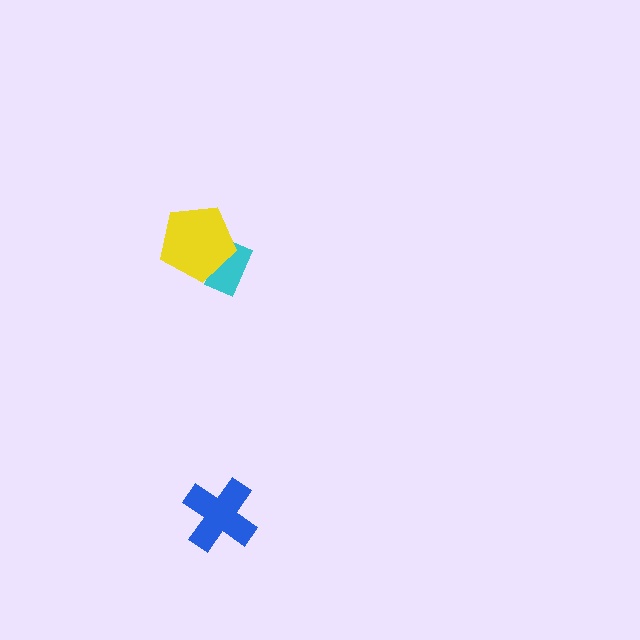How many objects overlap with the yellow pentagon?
1 object overlaps with the yellow pentagon.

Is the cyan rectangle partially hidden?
Yes, it is partially covered by another shape.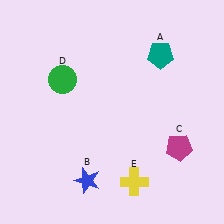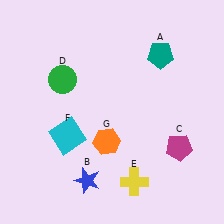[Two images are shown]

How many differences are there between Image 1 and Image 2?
There are 2 differences between the two images.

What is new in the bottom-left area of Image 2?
An orange hexagon (G) was added in the bottom-left area of Image 2.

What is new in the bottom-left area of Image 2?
A cyan square (F) was added in the bottom-left area of Image 2.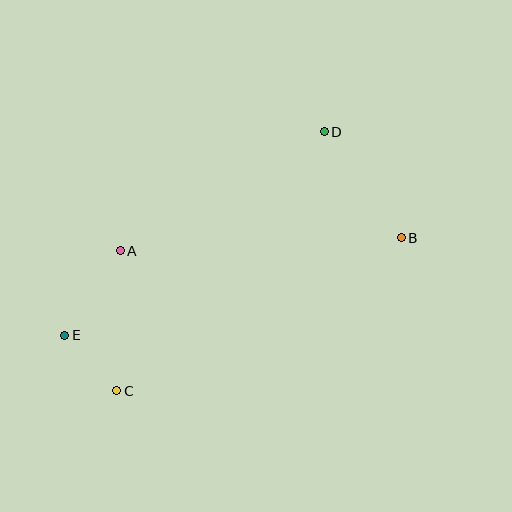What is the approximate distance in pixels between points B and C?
The distance between B and C is approximately 323 pixels.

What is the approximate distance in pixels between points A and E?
The distance between A and E is approximately 102 pixels.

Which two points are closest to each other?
Points C and E are closest to each other.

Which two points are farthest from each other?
Points B and E are farthest from each other.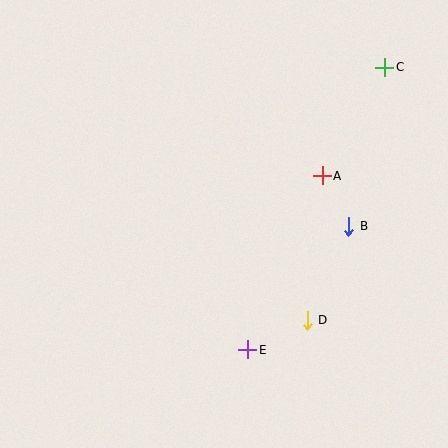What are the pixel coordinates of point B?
Point B is at (349, 226).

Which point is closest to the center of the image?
Point A at (322, 176) is closest to the center.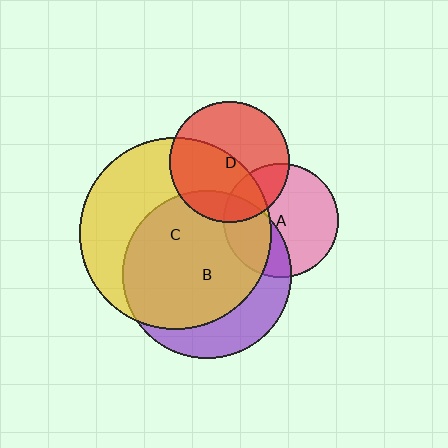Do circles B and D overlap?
Yes.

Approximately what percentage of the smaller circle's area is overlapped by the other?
Approximately 15%.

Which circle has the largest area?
Circle C (yellow).